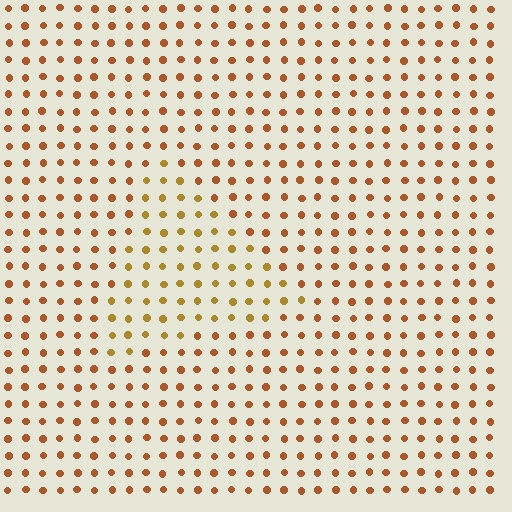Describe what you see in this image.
The image is filled with small brown elements in a uniform arrangement. A triangle-shaped region is visible where the elements are tinted to a slightly different hue, forming a subtle color boundary.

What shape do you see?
I see a triangle.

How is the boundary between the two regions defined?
The boundary is defined purely by a slight shift in hue (about 23 degrees). Spacing, size, and orientation are identical on both sides.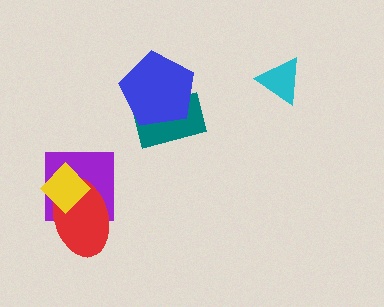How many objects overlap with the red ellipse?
2 objects overlap with the red ellipse.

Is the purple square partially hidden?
Yes, it is partially covered by another shape.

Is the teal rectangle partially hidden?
Yes, it is partially covered by another shape.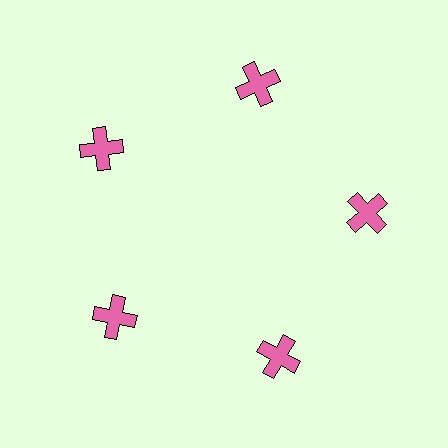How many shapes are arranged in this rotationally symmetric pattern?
There are 5 shapes, arranged in 5 groups of 1.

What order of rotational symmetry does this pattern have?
This pattern has 5-fold rotational symmetry.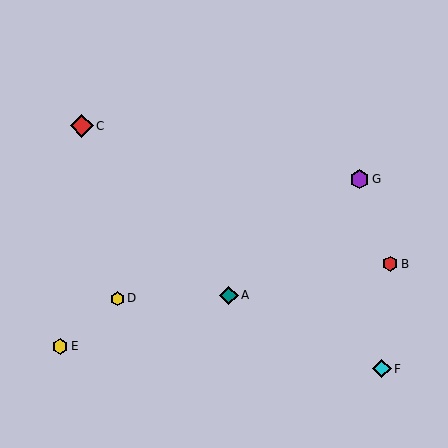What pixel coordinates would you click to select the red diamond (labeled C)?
Click at (82, 126) to select the red diamond C.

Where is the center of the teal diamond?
The center of the teal diamond is at (229, 295).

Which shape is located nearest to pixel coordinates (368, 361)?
The cyan diamond (labeled F) at (382, 369) is nearest to that location.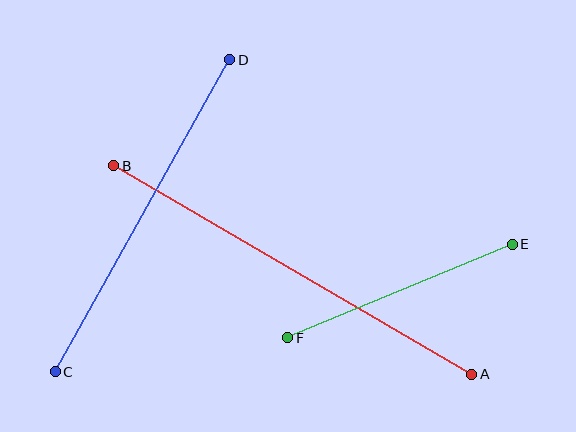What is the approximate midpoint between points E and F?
The midpoint is at approximately (400, 291) pixels.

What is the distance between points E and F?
The distance is approximately 243 pixels.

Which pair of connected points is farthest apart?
Points A and B are farthest apart.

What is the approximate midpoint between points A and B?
The midpoint is at approximately (293, 270) pixels.